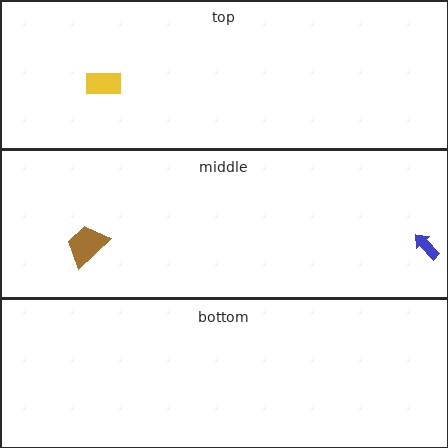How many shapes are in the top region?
1.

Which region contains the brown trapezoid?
The middle region.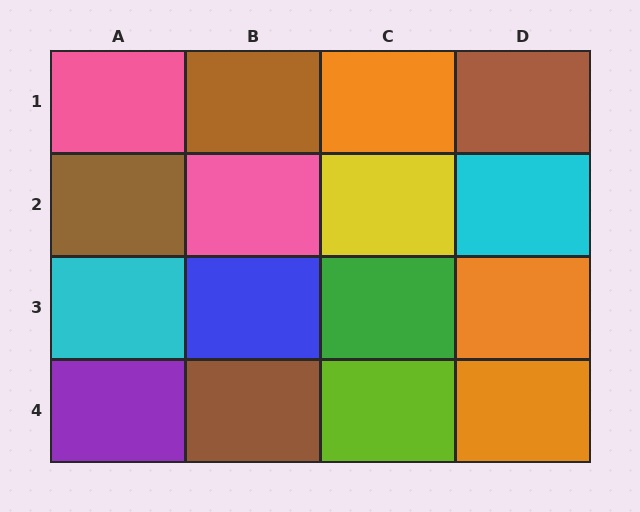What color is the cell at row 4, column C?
Lime.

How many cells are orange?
3 cells are orange.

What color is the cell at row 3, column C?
Green.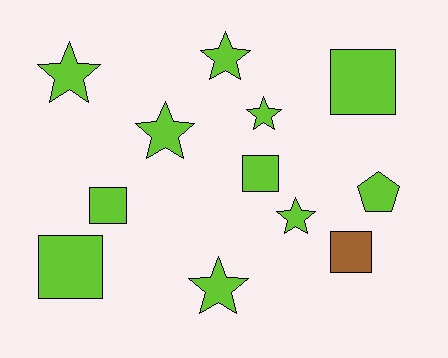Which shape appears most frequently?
Star, with 6 objects.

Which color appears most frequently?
Lime, with 11 objects.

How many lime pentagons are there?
There is 1 lime pentagon.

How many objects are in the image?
There are 12 objects.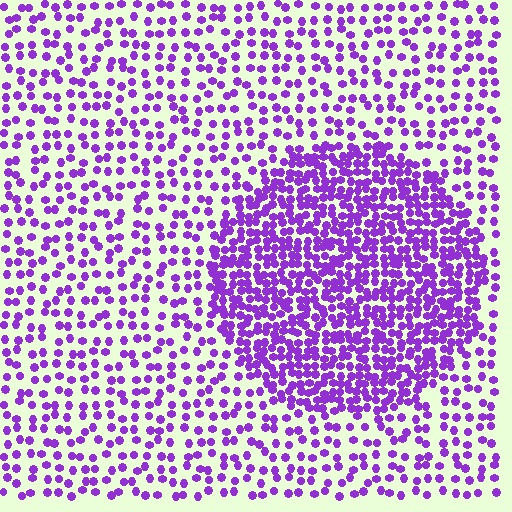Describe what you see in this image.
The image contains small purple elements arranged at two different densities. A circle-shaped region is visible where the elements are more densely packed than the surrounding area.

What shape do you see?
I see a circle.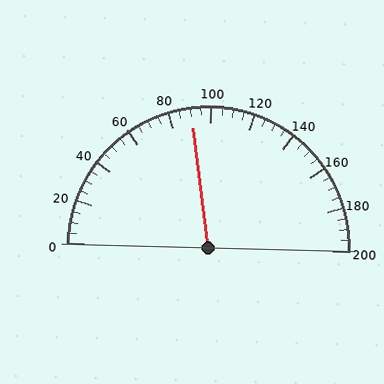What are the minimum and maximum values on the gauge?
The gauge ranges from 0 to 200.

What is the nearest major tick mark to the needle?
The nearest major tick mark is 80.